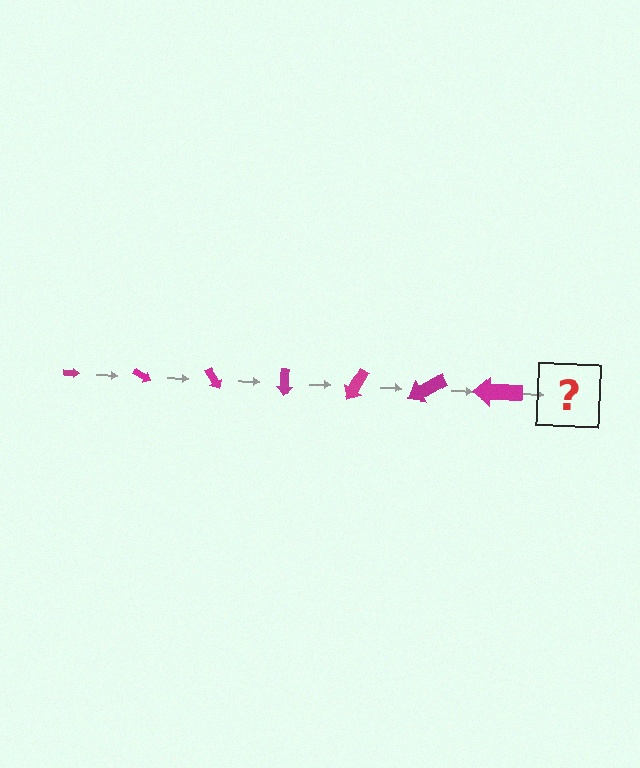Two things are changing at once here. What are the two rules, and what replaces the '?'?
The two rules are that the arrow grows larger each step and it rotates 30 degrees each step. The '?' should be an arrow, larger than the previous one and rotated 210 degrees from the start.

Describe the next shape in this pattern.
It should be an arrow, larger than the previous one and rotated 210 degrees from the start.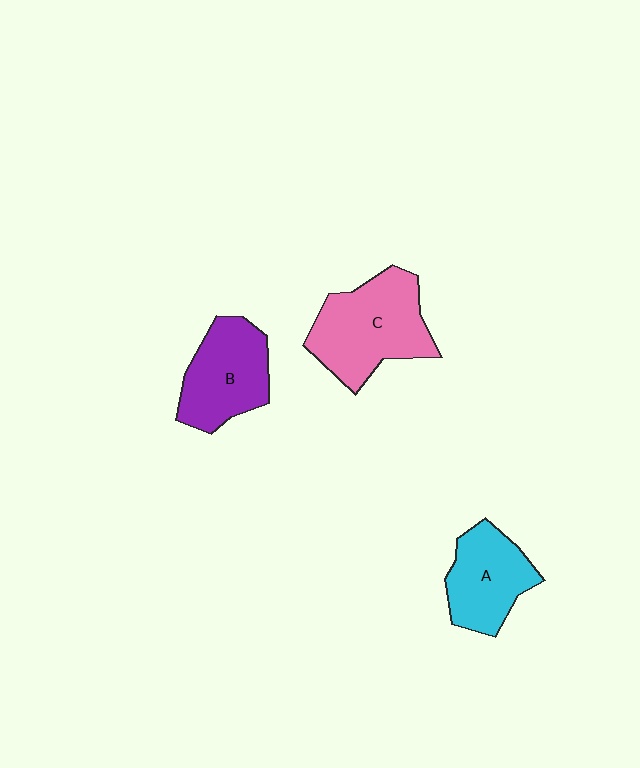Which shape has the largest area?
Shape C (pink).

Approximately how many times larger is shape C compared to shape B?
Approximately 1.3 times.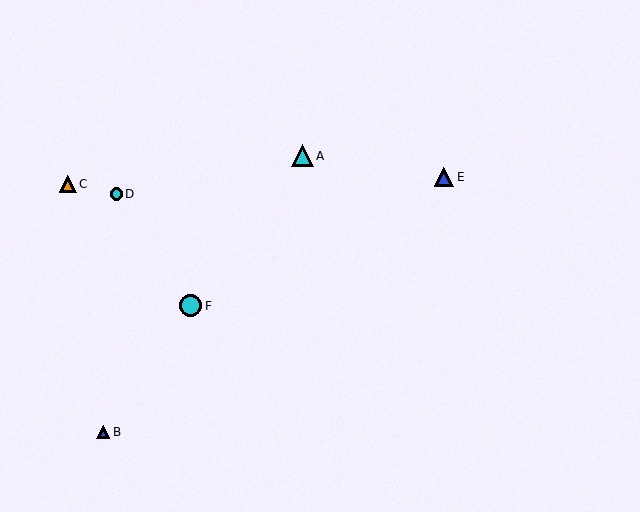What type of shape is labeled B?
Shape B is a blue triangle.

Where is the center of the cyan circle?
The center of the cyan circle is at (191, 306).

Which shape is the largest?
The cyan circle (labeled F) is the largest.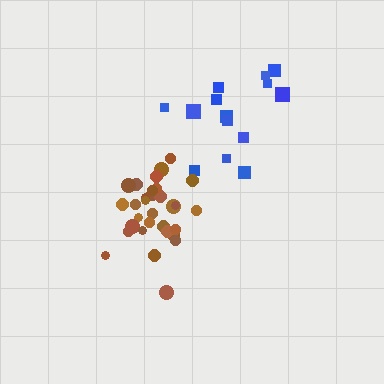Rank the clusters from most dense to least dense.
brown, blue.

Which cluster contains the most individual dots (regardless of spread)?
Brown (31).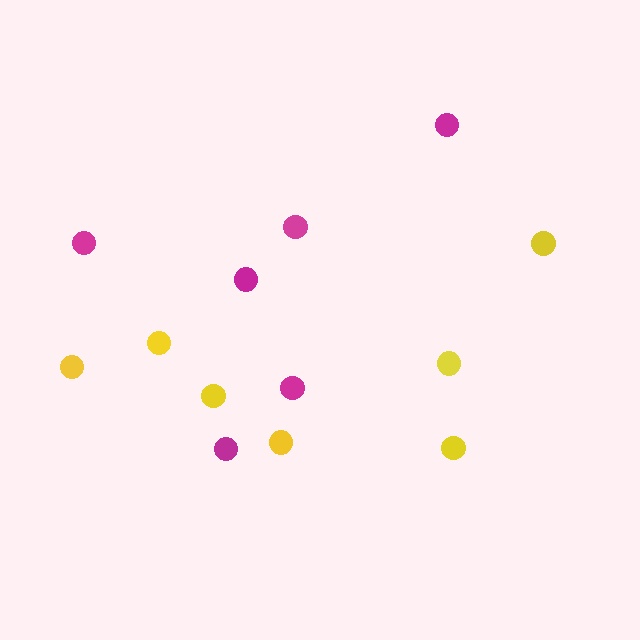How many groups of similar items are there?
There are 2 groups: one group of magenta circles (6) and one group of yellow circles (7).